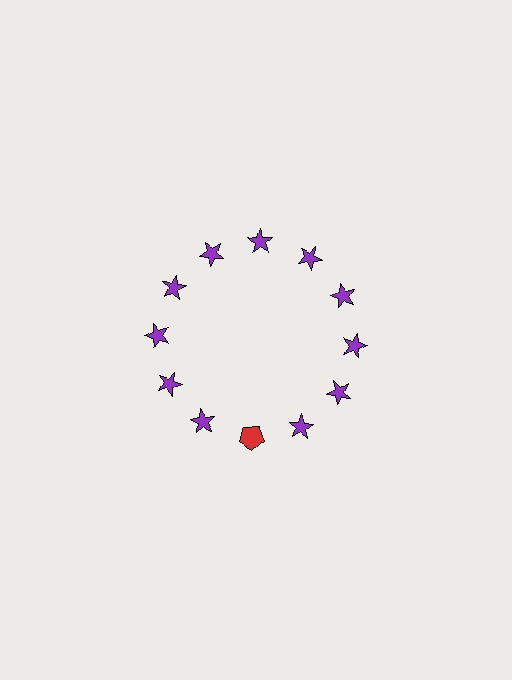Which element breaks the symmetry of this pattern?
The red pentagon at roughly the 6 o'clock position breaks the symmetry. All other shapes are purple stars.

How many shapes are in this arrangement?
There are 12 shapes arranged in a ring pattern.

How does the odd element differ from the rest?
It differs in both color (red instead of purple) and shape (pentagon instead of star).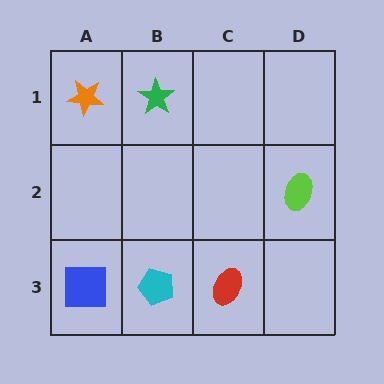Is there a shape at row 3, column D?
No, that cell is empty.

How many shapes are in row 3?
3 shapes.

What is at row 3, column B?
A cyan pentagon.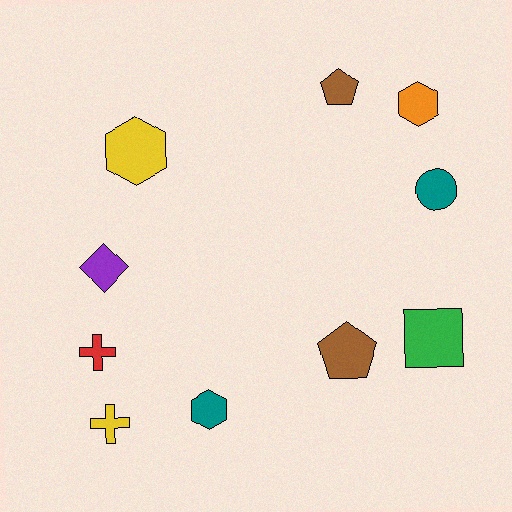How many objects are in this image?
There are 10 objects.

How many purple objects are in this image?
There is 1 purple object.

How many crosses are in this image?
There are 2 crosses.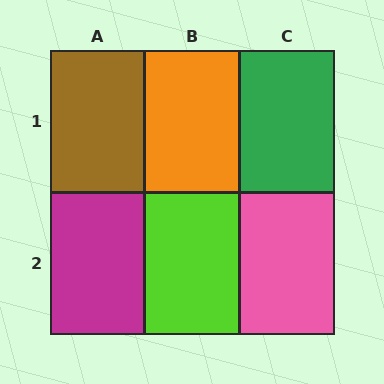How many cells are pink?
1 cell is pink.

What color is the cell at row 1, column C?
Green.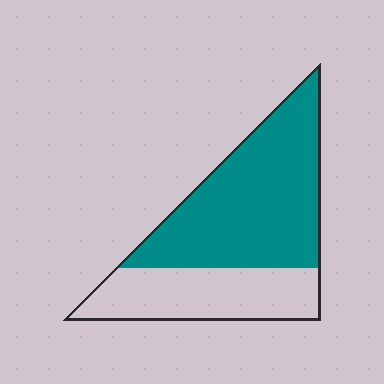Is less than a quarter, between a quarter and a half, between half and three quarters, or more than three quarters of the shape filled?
Between half and three quarters.